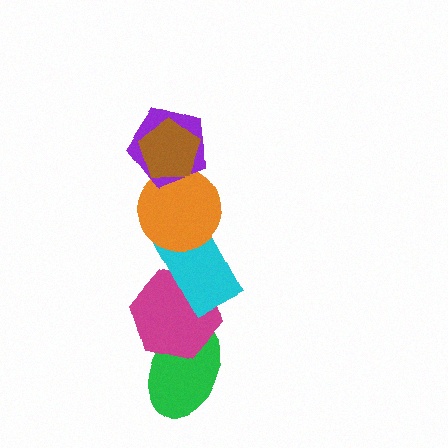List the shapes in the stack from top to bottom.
From top to bottom: the brown pentagon, the purple pentagon, the orange circle, the cyan rectangle, the magenta hexagon, the green ellipse.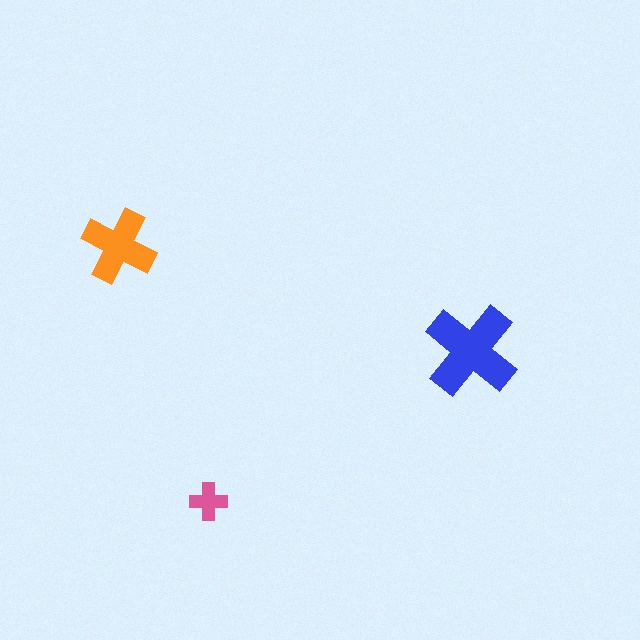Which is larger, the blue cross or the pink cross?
The blue one.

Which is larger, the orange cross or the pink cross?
The orange one.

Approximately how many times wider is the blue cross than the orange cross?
About 1.5 times wider.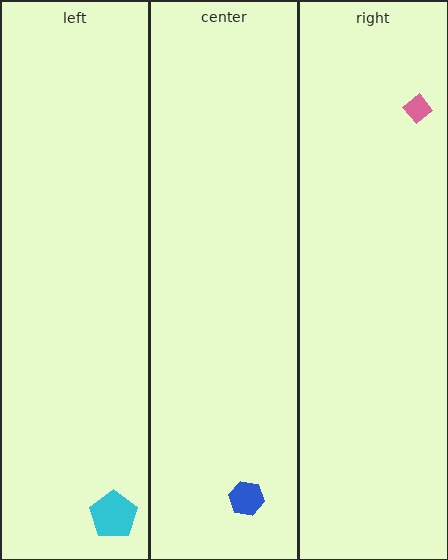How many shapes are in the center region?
1.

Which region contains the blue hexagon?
The center region.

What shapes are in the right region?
The pink diamond.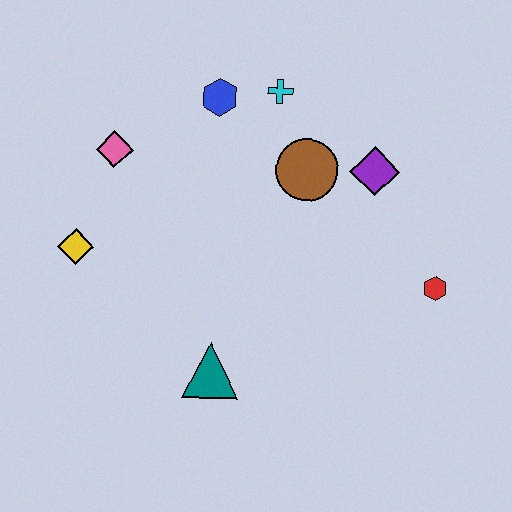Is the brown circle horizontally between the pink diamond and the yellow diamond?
No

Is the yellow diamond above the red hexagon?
Yes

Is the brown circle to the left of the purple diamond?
Yes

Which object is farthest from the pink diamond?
The red hexagon is farthest from the pink diamond.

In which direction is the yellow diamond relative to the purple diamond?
The yellow diamond is to the left of the purple diamond.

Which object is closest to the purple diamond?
The brown circle is closest to the purple diamond.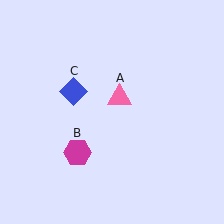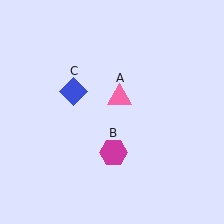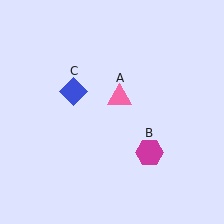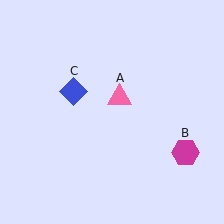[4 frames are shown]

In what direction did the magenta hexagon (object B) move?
The magenta hexagon (object B) moved right.